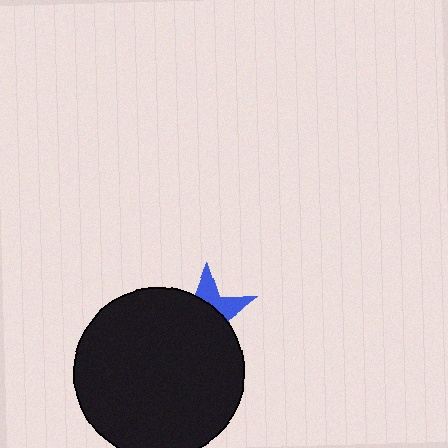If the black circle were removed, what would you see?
You would see the complete blue star.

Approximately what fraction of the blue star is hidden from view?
Roughly 67% of the blue star is hidden behind the black circle.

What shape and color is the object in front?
The object in front is a black circle.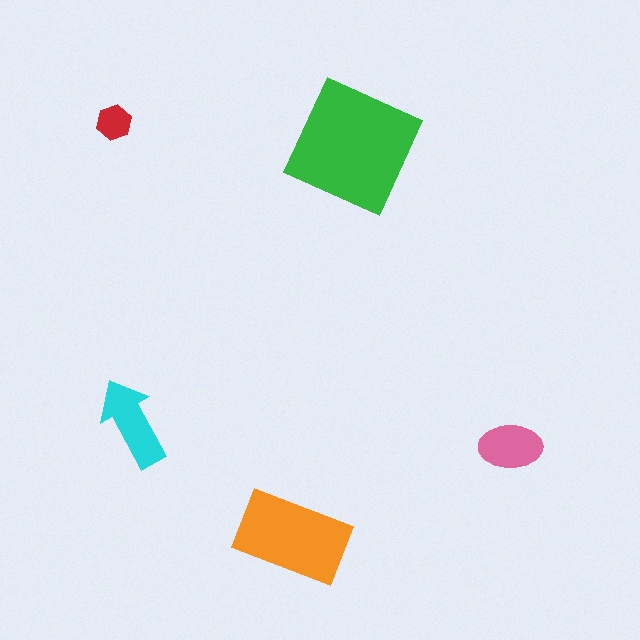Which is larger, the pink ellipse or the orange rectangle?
The orange rectangle.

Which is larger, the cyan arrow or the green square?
The green square.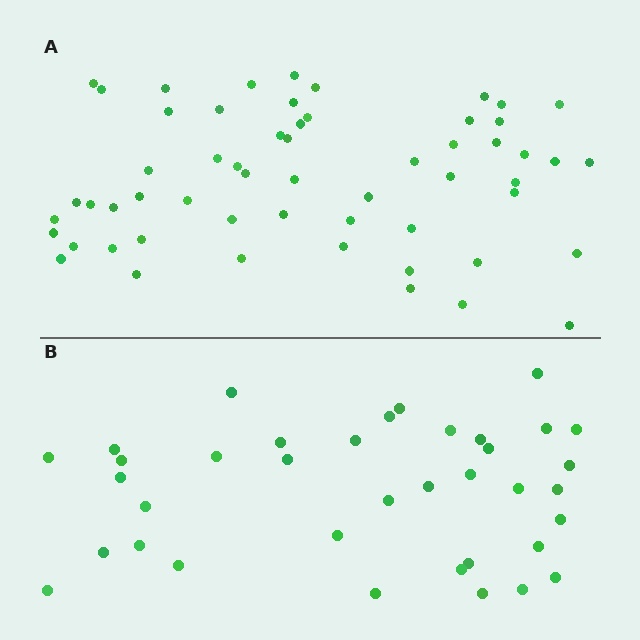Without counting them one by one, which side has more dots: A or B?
Region A (the top region) has more dots.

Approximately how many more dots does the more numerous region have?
Region A has approximately 20 more dots than region B.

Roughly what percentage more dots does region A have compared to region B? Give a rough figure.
About 55% more.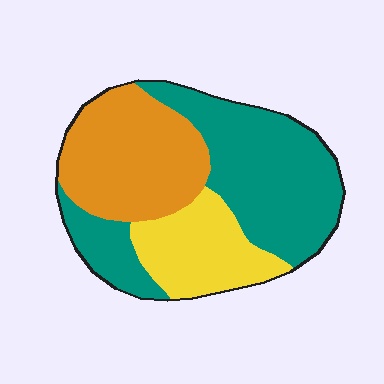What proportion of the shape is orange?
Orange covers roughly 30% of the shape.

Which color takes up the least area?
Yellow, at roughly 20%.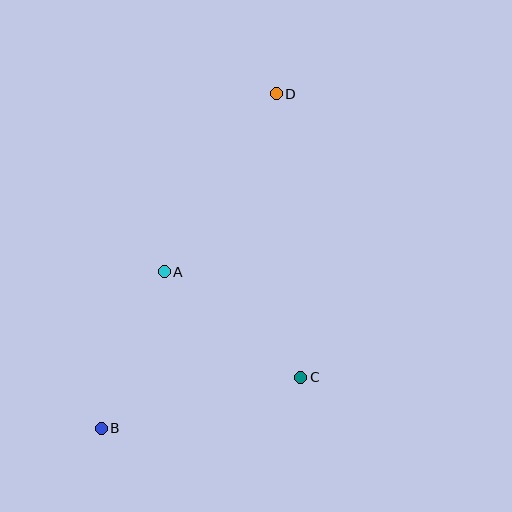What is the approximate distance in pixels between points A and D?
The distance between A and D is approximately 210 pixels.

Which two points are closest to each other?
Points A and B are closest to each other.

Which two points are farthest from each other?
Points B and D are farthest from each other.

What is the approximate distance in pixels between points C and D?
The distance between C and D is approximately 284 pixels.